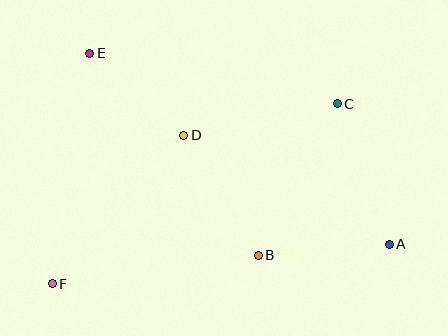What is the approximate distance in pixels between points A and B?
The distance between A and B is approximately 131 pixels.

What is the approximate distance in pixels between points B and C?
The distance between B and C is approximately 171 pixels.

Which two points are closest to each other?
Points D and E are closest to each other.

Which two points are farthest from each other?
Points A and E are farthest from each other.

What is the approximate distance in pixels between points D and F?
The distance between D and F is approximately 199 pixels.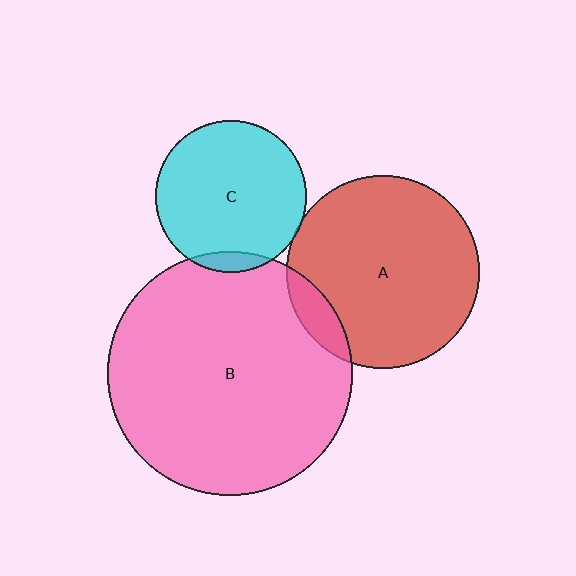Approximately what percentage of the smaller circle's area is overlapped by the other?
Approximately 5%.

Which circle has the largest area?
Circle B (pink).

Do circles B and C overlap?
Yes.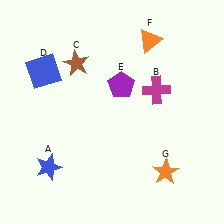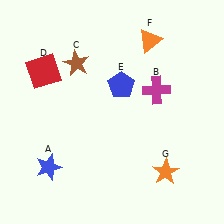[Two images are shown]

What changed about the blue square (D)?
In Image 1, D is blue. In Image 2, it changed to red.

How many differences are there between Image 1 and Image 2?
There are 2 differences between the two images.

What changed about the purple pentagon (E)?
In Image 1, E is purple. In Image 2, it changed to blue.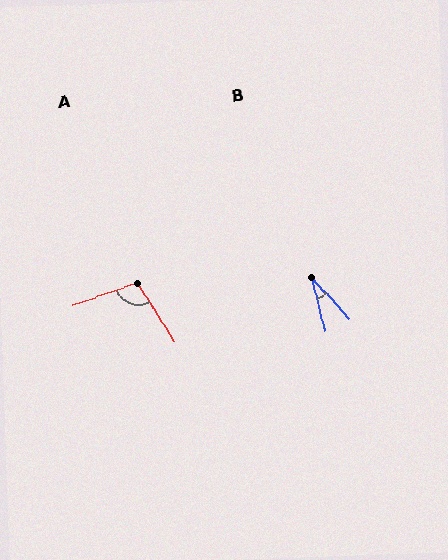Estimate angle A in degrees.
Approximately 103 degrees.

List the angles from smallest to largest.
B (29°), A (103°).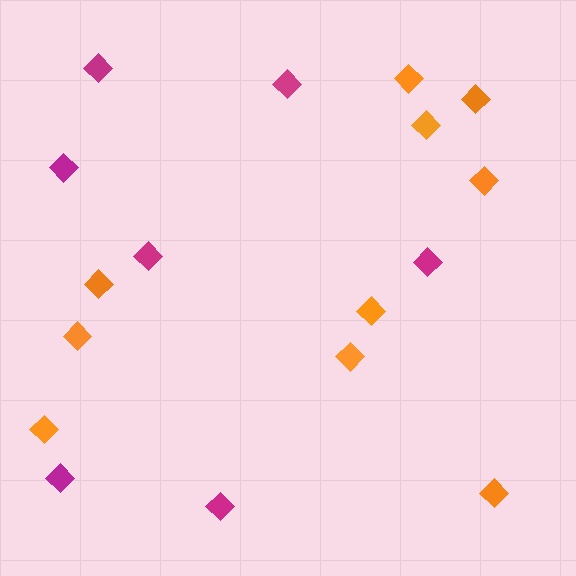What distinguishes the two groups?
There are 2 groups: one group of orange diamonds (10) and one group of magenta diamonds (7).